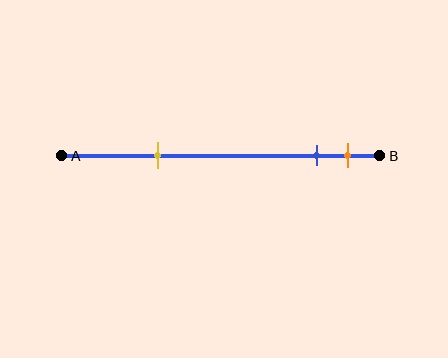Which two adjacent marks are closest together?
The blue and orange marks are the closest adjacent pair.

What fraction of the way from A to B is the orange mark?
The orange mark is approximately 90% (0.9) of the way from A to B.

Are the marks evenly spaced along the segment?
No, the marks are not evenly spaced.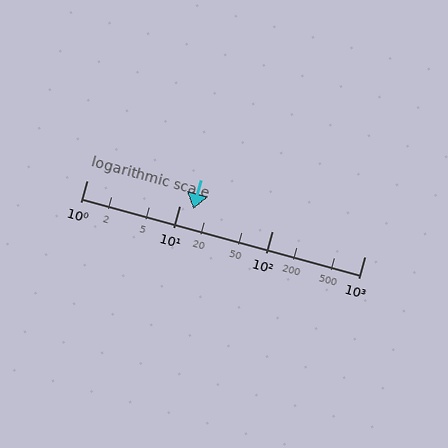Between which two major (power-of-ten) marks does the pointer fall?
The pointer is between 10 and 100.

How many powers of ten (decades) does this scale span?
The scale spans 3 decades, from 1 to 1000.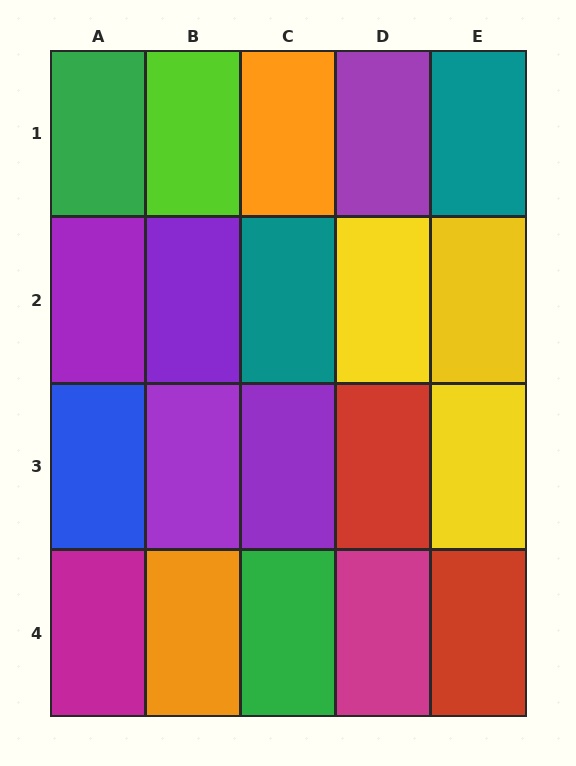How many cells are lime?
1 cell is lime.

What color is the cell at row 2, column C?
Teal.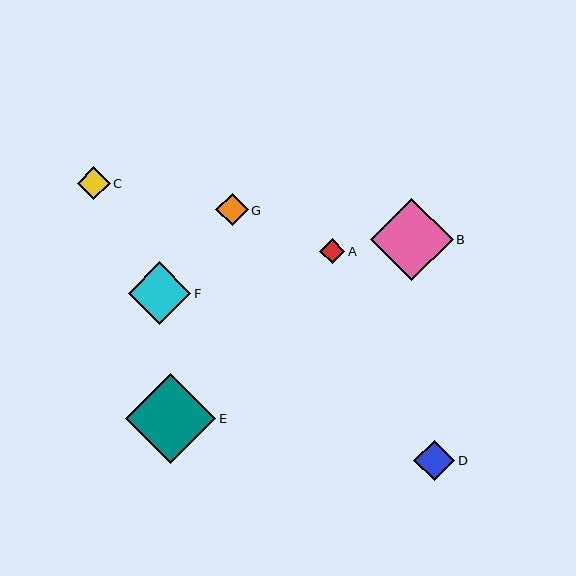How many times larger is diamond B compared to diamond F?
Diamond B is approximately 1.3 times the size of diamond F.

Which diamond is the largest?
Diamond E is the largest with a size of approximately 90 pixels.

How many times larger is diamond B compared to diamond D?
Diamond B is approximately 2.0 times the size of diamond D.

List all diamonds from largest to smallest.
From largest to smallest: E, B, F, D, C, G, A.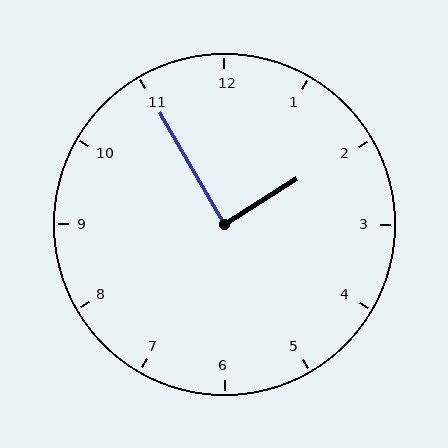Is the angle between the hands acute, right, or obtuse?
It is right.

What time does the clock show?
1:55.